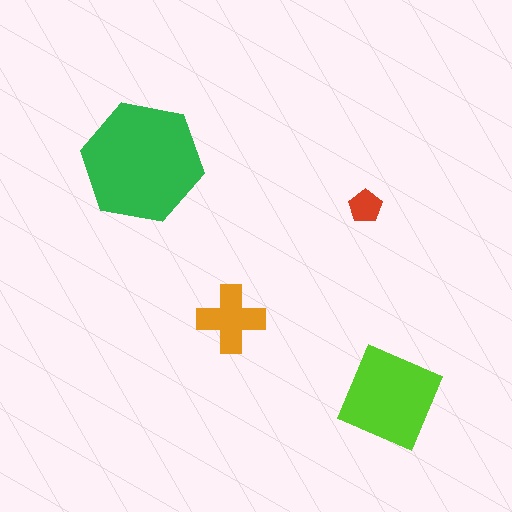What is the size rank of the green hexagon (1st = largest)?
1st.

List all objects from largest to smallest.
The green hexagon, the lime diamond, the orange cross, the red pentagon.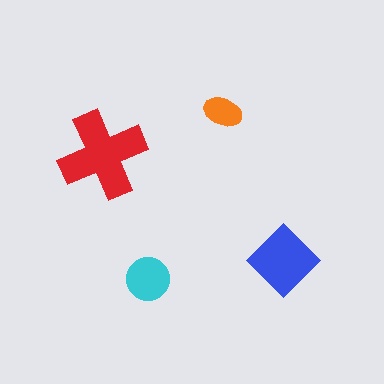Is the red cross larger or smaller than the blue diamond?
Larger.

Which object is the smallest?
The orange ellipse.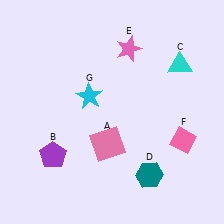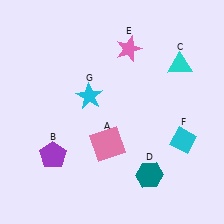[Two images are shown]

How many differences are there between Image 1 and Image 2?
There is 1 difference between the two images.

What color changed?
The diamond (F) changed from pink in Image 1 to cyan in Image 2.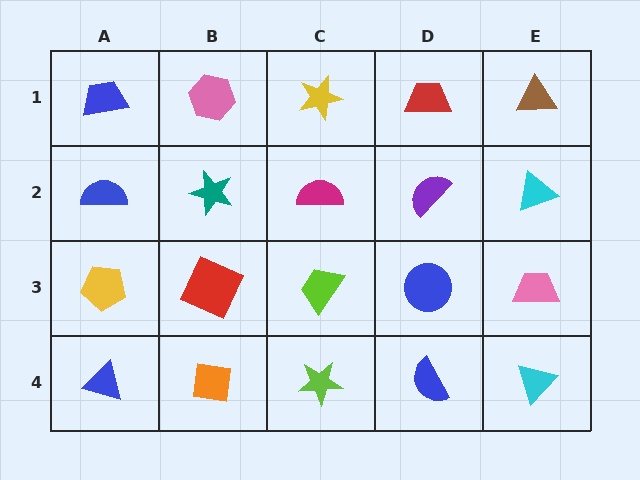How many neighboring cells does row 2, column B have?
4.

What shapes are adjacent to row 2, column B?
A pink hexagon (row 1, column B), a red square (row 3, column B), a blue semicircle (row 2, column A), a magenta semicircle (row 2, column C).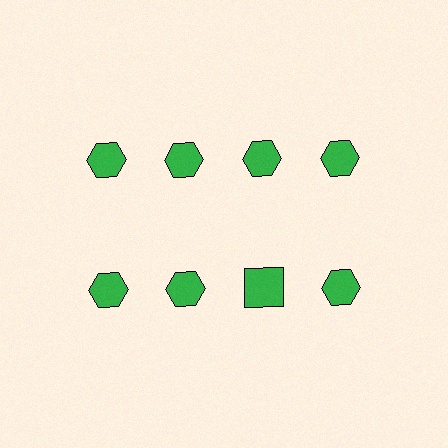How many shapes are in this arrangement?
There are 8 shapes arranged in a grid pattern.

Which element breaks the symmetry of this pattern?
The green square in the second row, center column breaks the symmetry. All other shapes are green hexagons.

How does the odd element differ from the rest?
It has a different shape: square instead of hexagon.